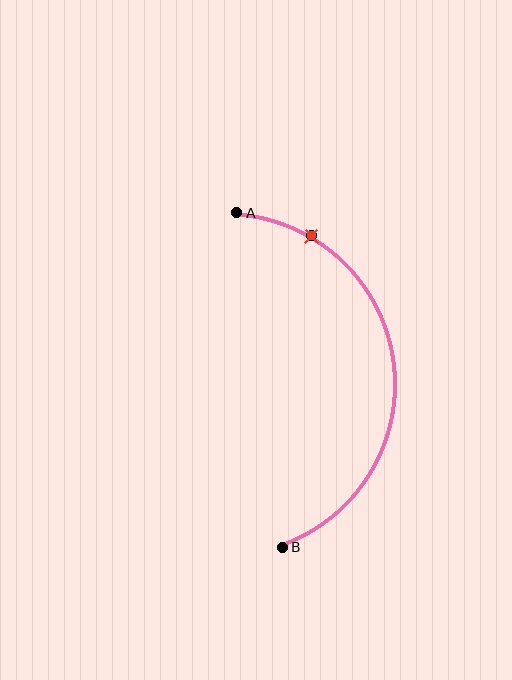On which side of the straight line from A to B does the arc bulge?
The arc bulges to the right of the straight line connecting A and B.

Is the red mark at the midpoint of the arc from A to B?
No. The red mark lies on the arc but is closer to endpoint A. The arc midpoint would be at the point on the curve equidistant along the arc from both A and B.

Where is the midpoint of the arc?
The arc midpoint is the point on the curve farthest from the straight line joining A and B. It sits to the right of that line.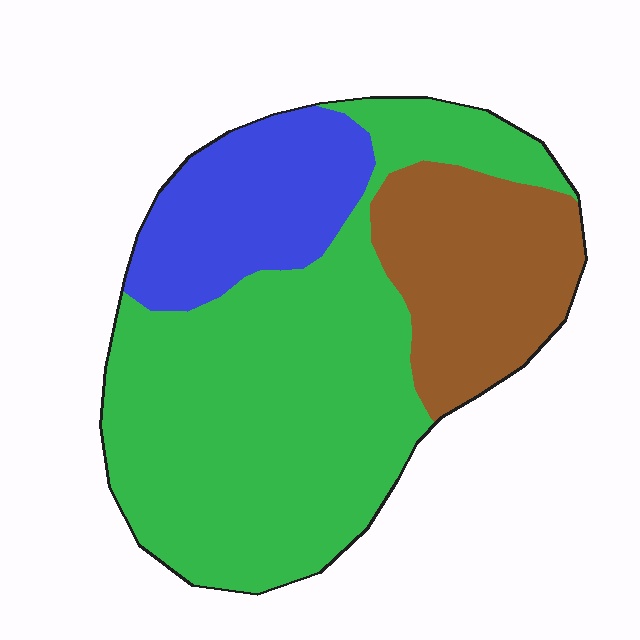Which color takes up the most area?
Green, at roughly 60%.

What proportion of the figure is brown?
Brown takes up less than a quarter of the figure.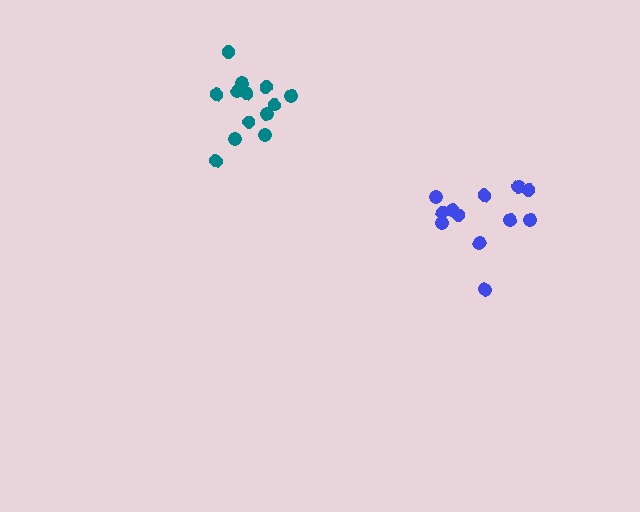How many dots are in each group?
Group 1: 13 dots, Group 2: 12 dots (25 total).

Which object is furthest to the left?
The teal cluster is leftmost.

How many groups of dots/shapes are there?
There are 2 groups.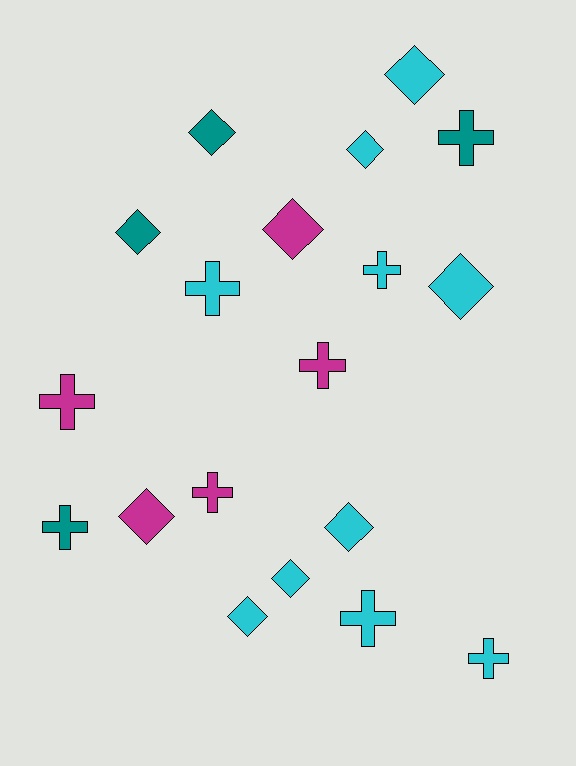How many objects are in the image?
There are 19 objects.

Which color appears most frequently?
Cyan, with 10 objects.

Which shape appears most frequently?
Diamond, with 10 objects.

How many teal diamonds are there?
There are 2 teal diamonds.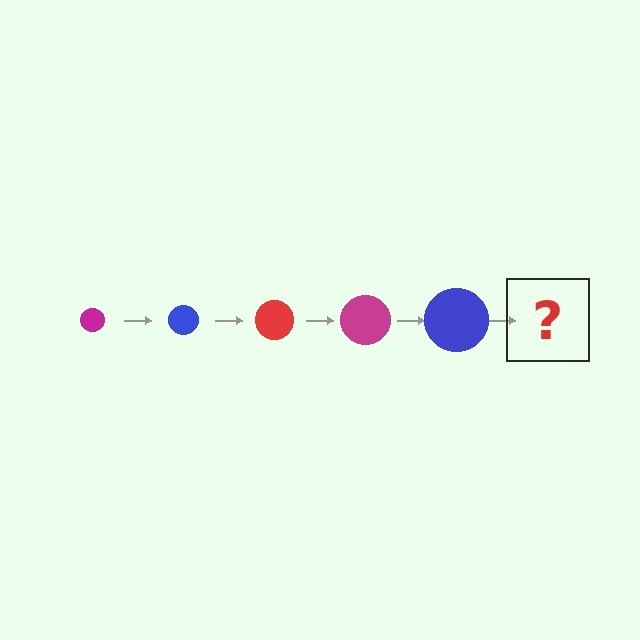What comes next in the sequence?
The next element should be a red circle, larger than the previous one.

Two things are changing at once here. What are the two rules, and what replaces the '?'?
The two rules are that the circle grows larger each step and the color cycles through magenta, blue, and red. The '?' should be a red circle, larger than the previous one.